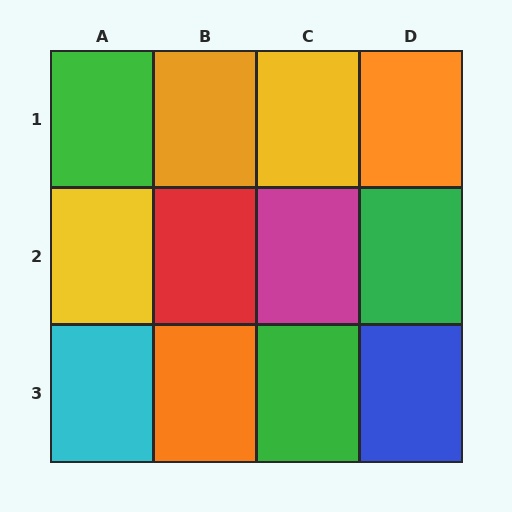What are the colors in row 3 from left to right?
Cyan, orange, green, blue.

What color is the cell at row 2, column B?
Red.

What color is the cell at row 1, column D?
Orange.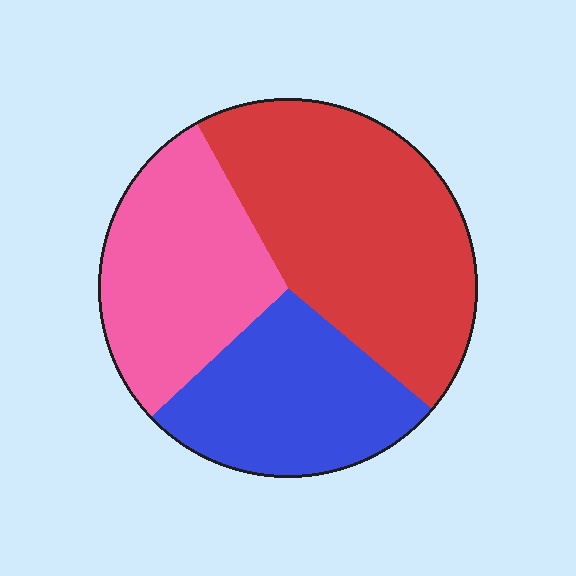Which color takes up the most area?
Red, at roughly 45%.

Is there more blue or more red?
Red.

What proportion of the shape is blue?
Blue covers about 25% of the shape.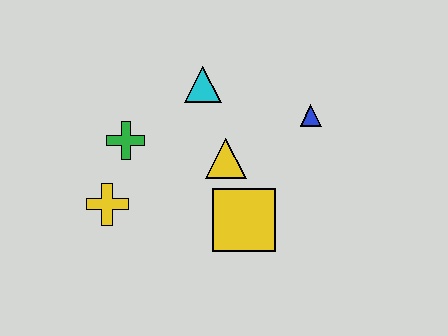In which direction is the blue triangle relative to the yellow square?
The blue triangle is above the yellow square.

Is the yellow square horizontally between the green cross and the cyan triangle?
No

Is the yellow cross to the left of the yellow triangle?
Yes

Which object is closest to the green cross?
The yellow cross is closest to the green cross.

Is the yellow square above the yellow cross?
No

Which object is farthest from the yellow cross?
The blue triangle is farthest from the yellow cross.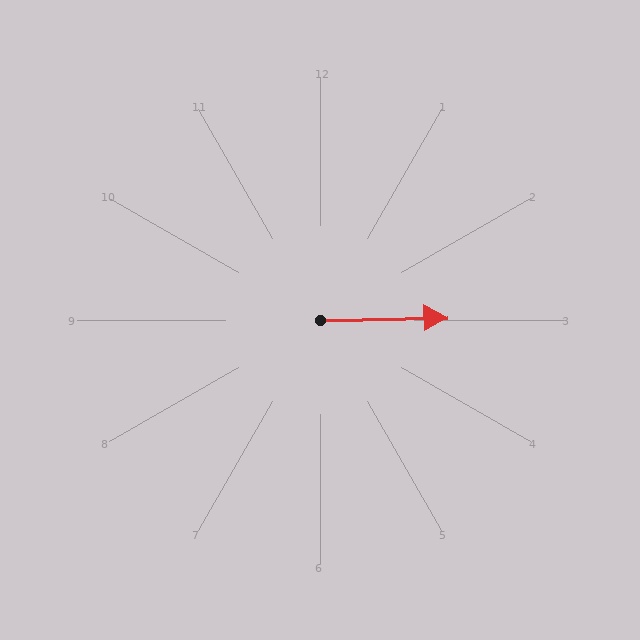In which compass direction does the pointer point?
East.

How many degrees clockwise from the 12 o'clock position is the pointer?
Approximately 89 degrees.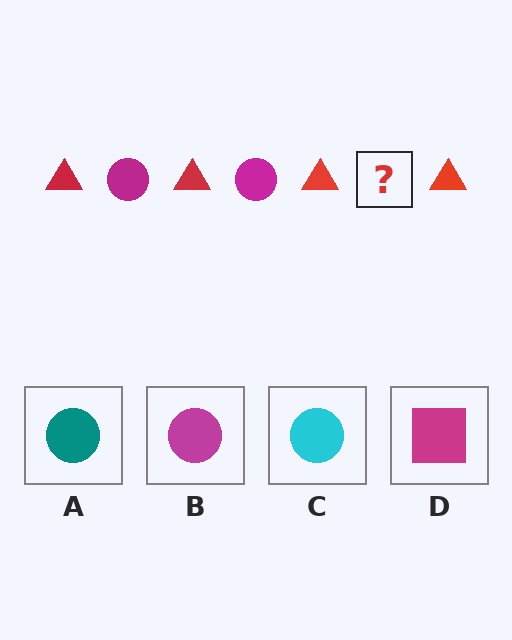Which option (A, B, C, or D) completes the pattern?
B.